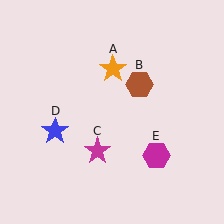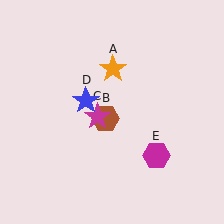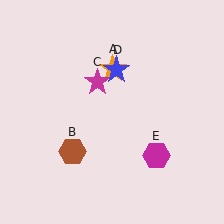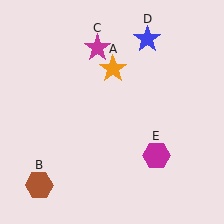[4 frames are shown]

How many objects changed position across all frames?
3 objects changed position: brown hexagon (object B), magenta star (object C), blue star (object D).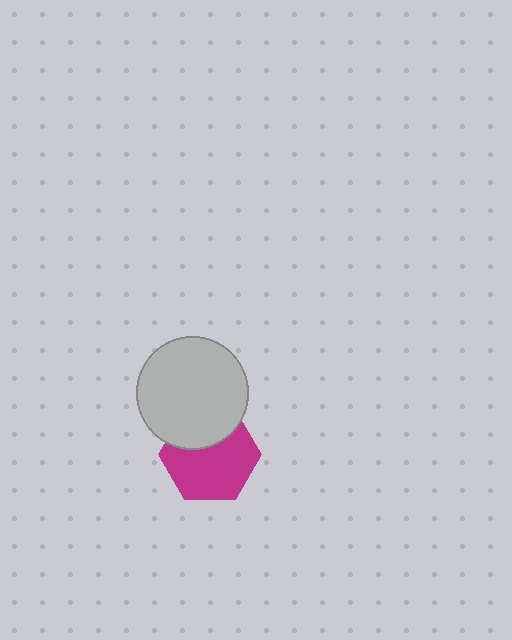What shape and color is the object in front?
The object in front is a light gray circle.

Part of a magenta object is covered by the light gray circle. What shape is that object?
It is a hexagon.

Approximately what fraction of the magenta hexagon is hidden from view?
Roughly 32% of the magenta hexagon is hidden behind the light gray circle.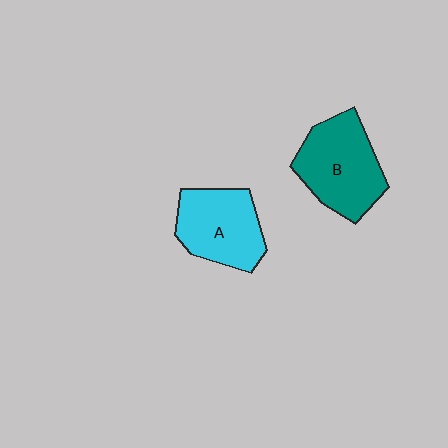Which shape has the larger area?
Shape B (teal).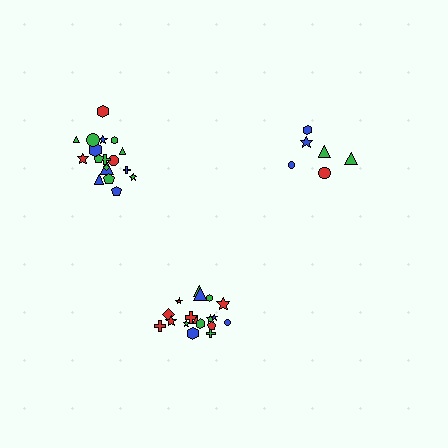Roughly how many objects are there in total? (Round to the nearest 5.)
Roughly 40 objects in total.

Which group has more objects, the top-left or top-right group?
The top-left group.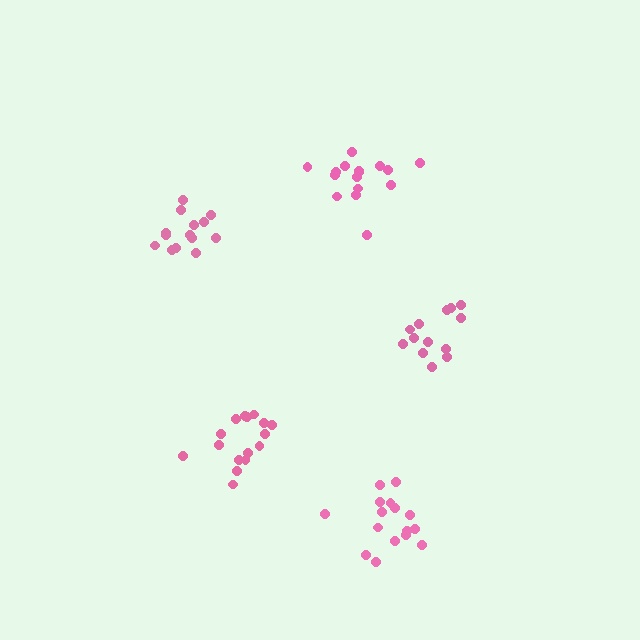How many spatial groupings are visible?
There are 5 spatial groupings.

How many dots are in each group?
Group 1: 13 dots, Group 2: 16 dots, Group 3: 14 dots, Group 4: 16 dots, Group 5: 16 dots (75 total).